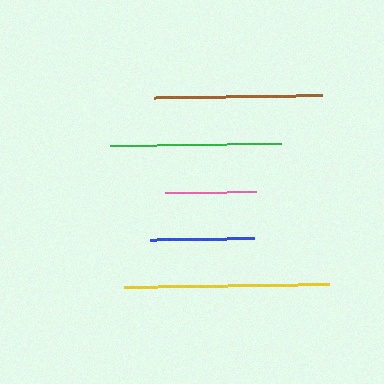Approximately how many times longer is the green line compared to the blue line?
The green line is approximately 1.6 times the length of the blue line.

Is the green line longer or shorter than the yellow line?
The yellow line is longer than the green line.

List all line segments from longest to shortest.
From longest to shortest: yellow, green, brown, blue, pink.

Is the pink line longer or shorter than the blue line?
The blue line is longer than the pink line.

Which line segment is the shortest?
The pink line is the shortest at approximately 91 pixels.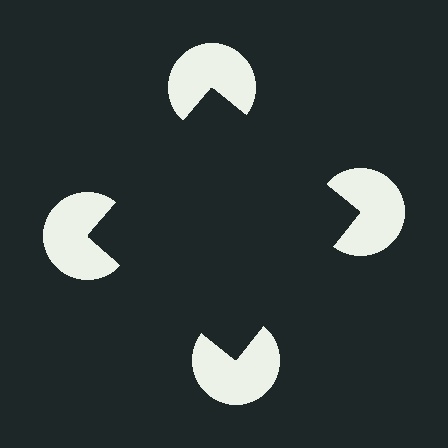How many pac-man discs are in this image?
There are 4 — one at each vertex of the illusory square.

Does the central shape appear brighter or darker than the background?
It typically appears slightly darker than the background, even though no actual brightness change is drawn.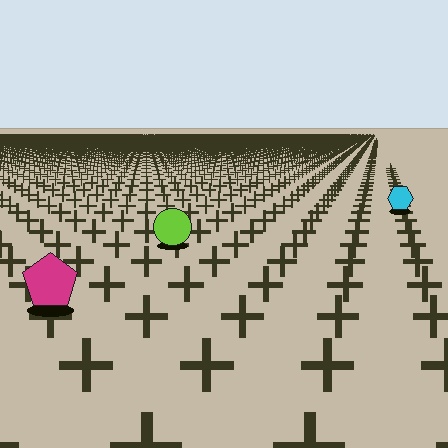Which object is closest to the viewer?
The magenta pentagon is closest. The texture marks near it are larger and more spread out.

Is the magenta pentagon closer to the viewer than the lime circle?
Yes. The magenta pentagon is closer — you can tell from the texture gradient: the ground texture is coarser near it.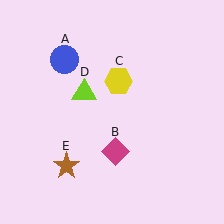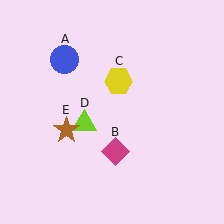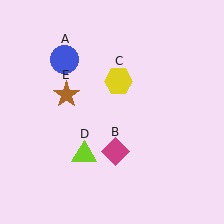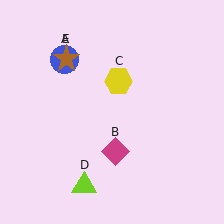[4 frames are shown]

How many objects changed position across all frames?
2 objects changed position: lime triangle (object D), brown star (object E).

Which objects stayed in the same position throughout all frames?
Blue circle (object A) and magenta diamond (object B) and yellow hexagon (object C) remained stationary.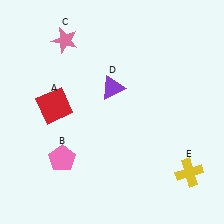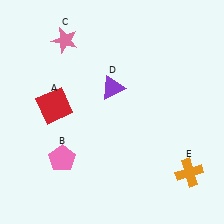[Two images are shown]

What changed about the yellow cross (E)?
In Image 1, E is yellow. In Image 2, it changed to orange.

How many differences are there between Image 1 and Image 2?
There is 1 difference between the two images.